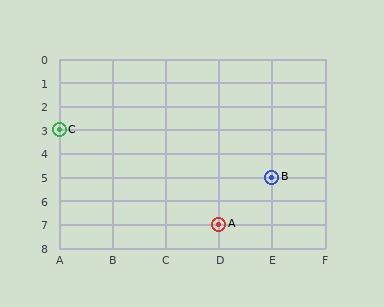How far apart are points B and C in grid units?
Points B and C are 4 columns and 2 rows apart (about 4.5 grid units diagonally).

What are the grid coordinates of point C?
Point C is at grid coordinates (A, 3).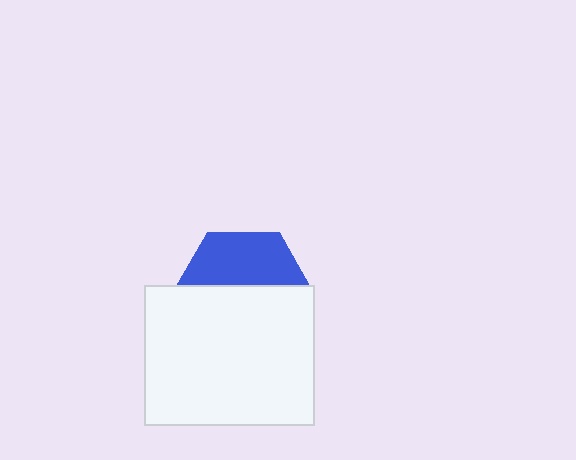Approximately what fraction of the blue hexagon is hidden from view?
Roughly 59% of the blue hexagon is hidden behind the white rectangle.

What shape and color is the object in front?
The object in front is a white rectangle.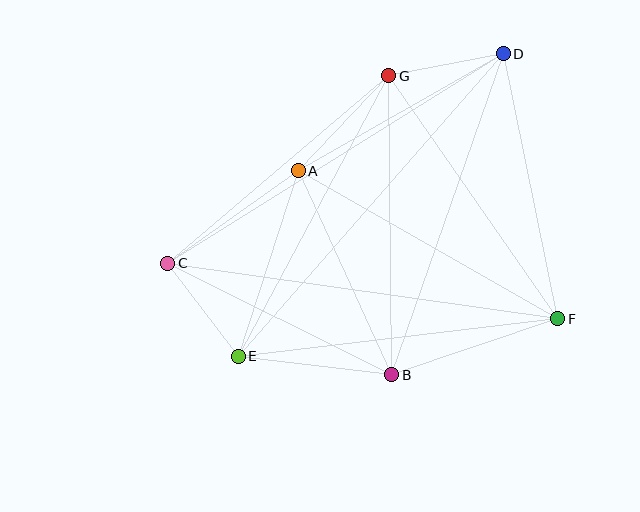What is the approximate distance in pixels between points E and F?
The distance between E and F is approximately 322 pixels.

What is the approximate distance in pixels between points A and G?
The distance between A and G is approximately 131 pixels.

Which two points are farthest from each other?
Points D and E are farthest from each other.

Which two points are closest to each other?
Points C and E are closest to each other.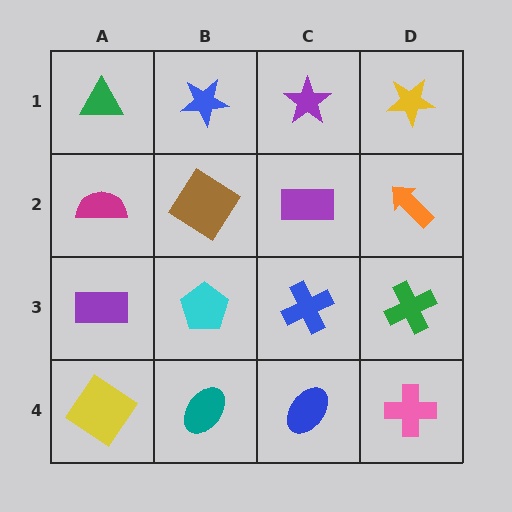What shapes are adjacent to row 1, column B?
A brown diamond (row 2, column B), a green triangle (row 1, column A), a purple star (row 1, column C).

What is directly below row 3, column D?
A pink cross.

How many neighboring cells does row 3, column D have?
3.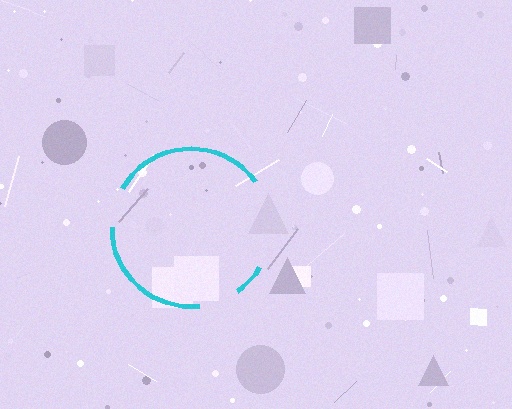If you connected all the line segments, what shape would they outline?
They would outline a circle.